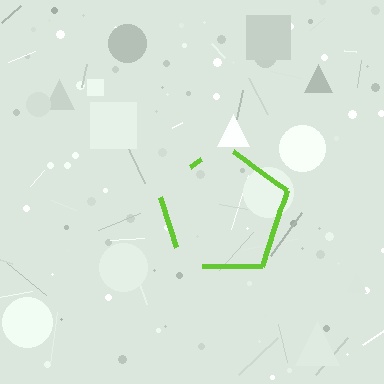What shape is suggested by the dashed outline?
The dashed outline suggests a pentagon.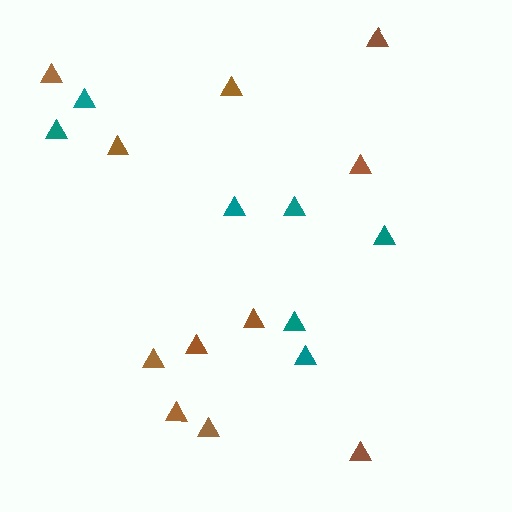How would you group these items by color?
There are 2 groups: one group of teal triangles (7) and one group of brown triangles (11).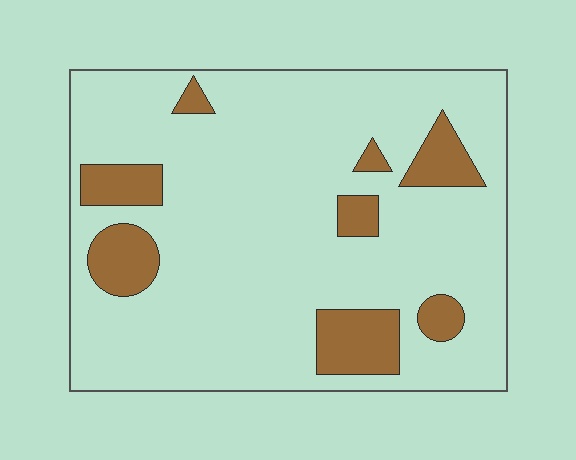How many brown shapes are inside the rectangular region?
8.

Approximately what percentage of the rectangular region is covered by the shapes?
Approximately 15%.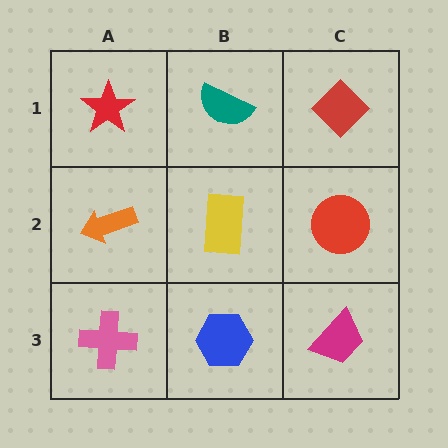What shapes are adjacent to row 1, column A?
An orange arrow (row 2, column A), a teal semicircle (row 1, column B).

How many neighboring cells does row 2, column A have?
3.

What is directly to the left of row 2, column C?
A yellow rectangle.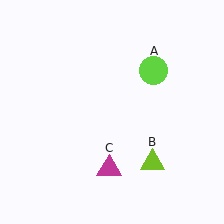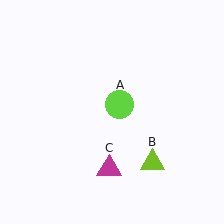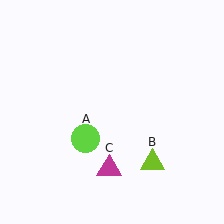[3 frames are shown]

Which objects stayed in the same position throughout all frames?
Lime triangle (object B) and magenta triangle (object C) remained stationary.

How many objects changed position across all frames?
1 object changed position: lime circle (object A).